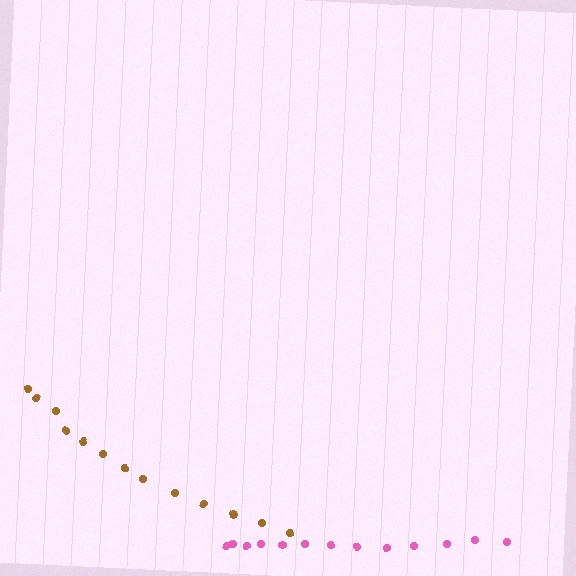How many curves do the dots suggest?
There are 2 distinct paths.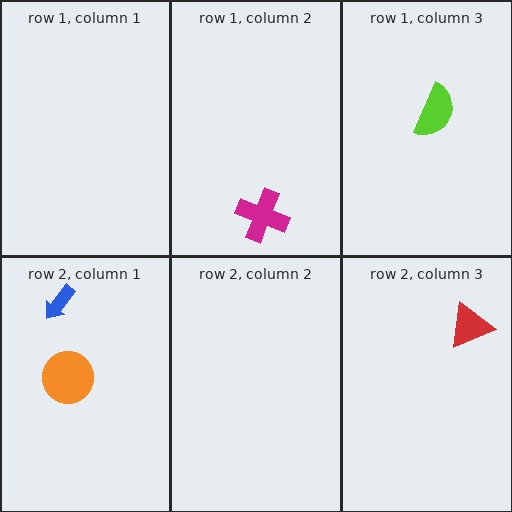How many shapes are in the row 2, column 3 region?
1.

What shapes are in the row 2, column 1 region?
The blue arrow, the orange circle.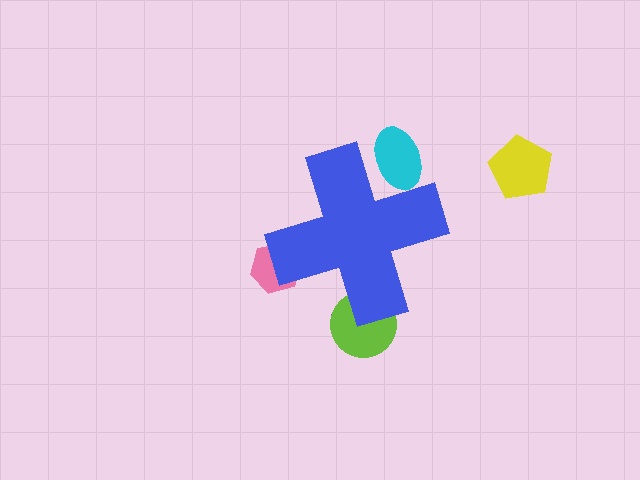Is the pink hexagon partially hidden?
Yes, the pink hexagon is partially hidden behind the blue cross.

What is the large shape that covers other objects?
A blue cross.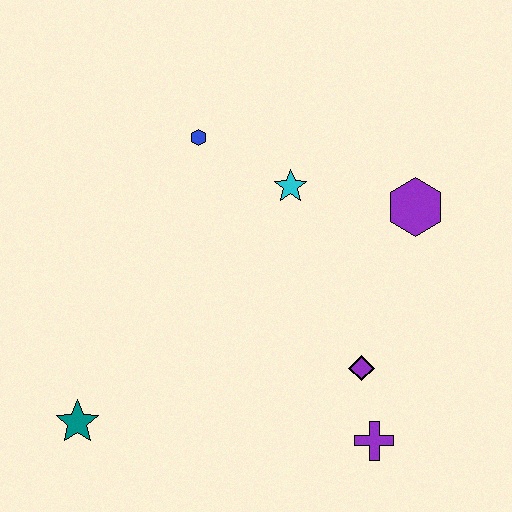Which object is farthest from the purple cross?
The blue hexagon is farthest from the purple cross.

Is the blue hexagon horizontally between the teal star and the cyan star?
Yes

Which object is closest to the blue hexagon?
The cyan star is closest to the blue hexagon.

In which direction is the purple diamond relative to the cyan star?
The purple diamond is below the cyan star.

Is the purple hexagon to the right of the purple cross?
Yes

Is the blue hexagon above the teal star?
Yes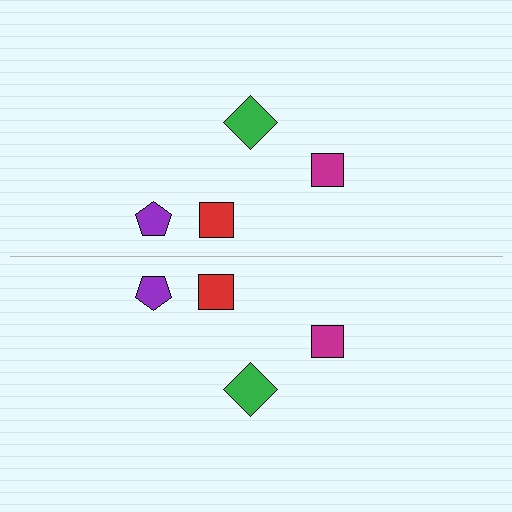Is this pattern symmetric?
Yes, this pattern has bilateral (reflection) symmetry.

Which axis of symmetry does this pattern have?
The pattern has a horizontal axis of symmetry running through the center of the image.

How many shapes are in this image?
There are 8 shapes in this image.